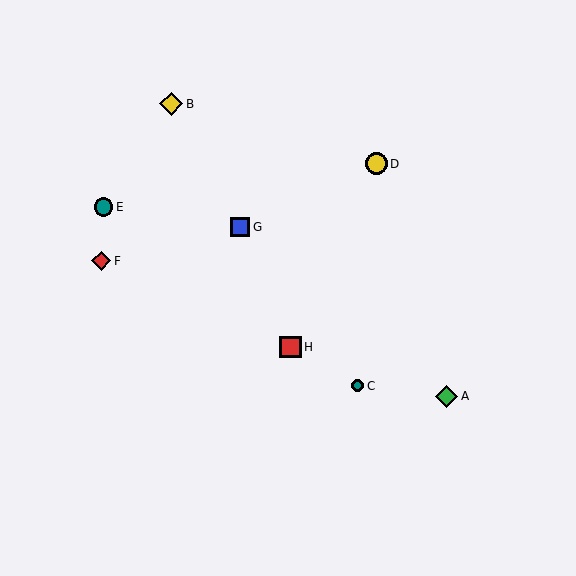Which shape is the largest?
The yellow diamond (labeled B) is the largest.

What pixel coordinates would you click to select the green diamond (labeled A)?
Click at (447, 396) to select the green diamond A.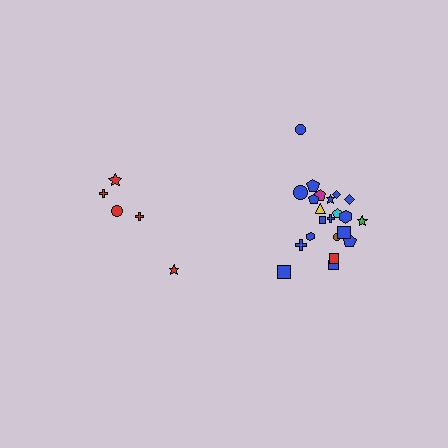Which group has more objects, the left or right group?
The right group.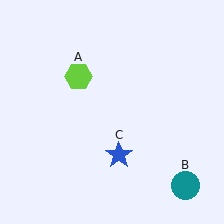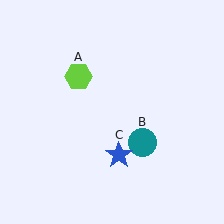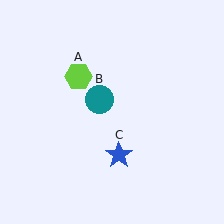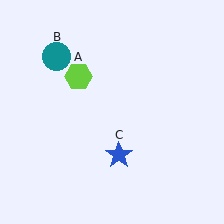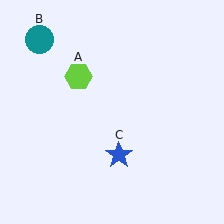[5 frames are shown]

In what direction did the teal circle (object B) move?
The teal circle (object B) moved up and to the left.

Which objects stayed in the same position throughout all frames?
Lime hexagon (object A) and blue star (object C) remained stationary.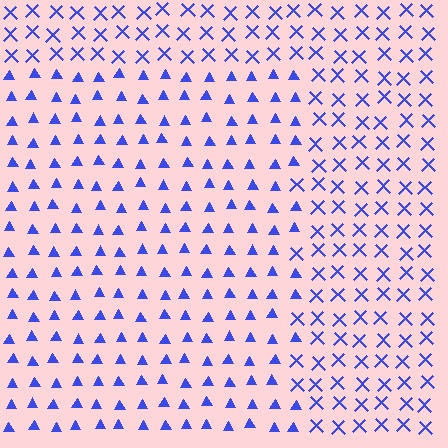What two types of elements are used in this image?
The image uses triangles inside the rectangle region and X marks outside it.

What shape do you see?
I see a rectangle.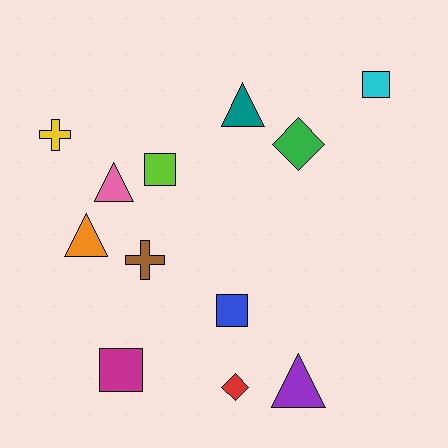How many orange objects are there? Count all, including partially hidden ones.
There is 1 orange object.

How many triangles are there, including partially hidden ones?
There are 4 triangles.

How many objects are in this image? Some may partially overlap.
There are 12 objects.